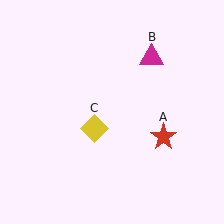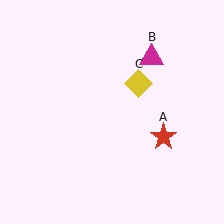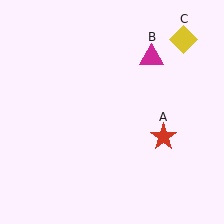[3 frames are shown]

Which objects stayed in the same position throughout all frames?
Red star (object A) and magenta triangle (object B) remained stationary.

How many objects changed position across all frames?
1 object changed position: yellow diamond (object C).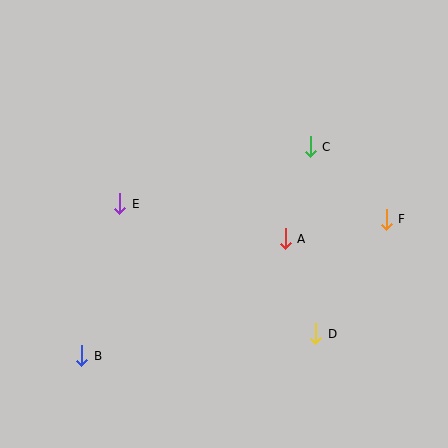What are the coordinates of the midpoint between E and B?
The midpoint between E and B is at (101, 280).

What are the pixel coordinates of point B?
Point B is at (82, 356).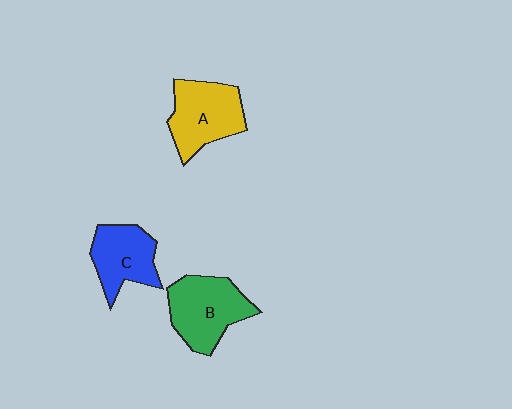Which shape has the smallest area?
Shape C (blue).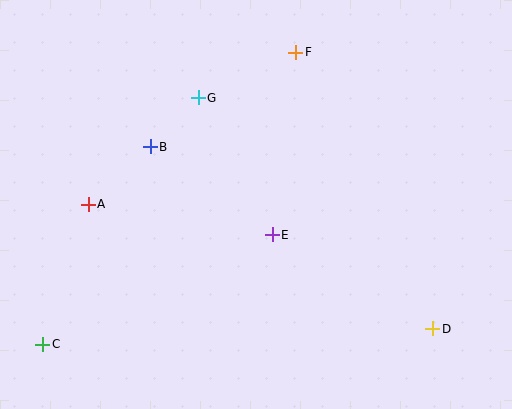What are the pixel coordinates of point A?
Point A is at (88, 204).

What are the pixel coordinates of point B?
Point B is at (150, 147).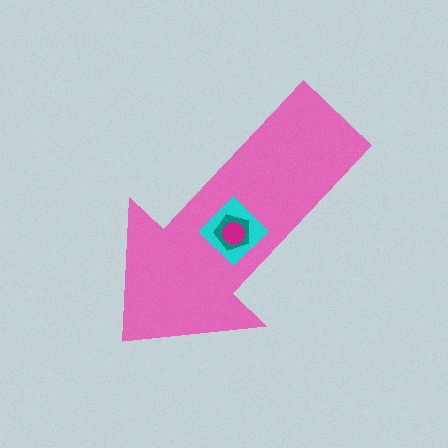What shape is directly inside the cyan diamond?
The teal pentagon.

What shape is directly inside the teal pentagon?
The magenta circle.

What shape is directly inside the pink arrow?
The cyan diamond.